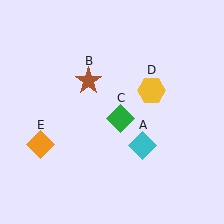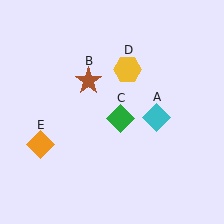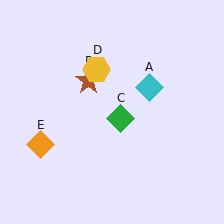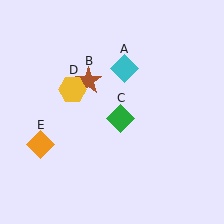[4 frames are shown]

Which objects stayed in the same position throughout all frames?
Brown star (object B) and green diamond (object C) and orange diamond (object E) remained stationary.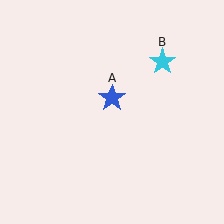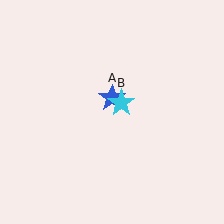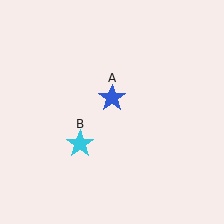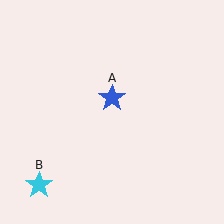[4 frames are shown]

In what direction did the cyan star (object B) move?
The cyan star (object B) moved down and to the left.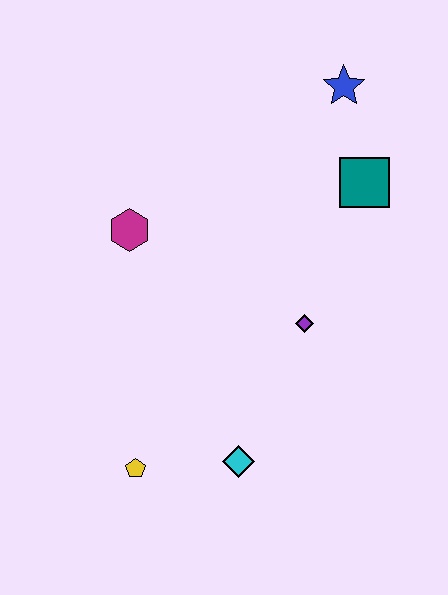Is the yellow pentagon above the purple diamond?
No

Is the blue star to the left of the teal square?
Yes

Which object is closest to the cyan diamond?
The yellow pentagon is closest to the cyan diamond.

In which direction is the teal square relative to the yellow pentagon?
The teal square is above the yellow pentagon.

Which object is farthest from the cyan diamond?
The blue star is farthest from the cyan diamond.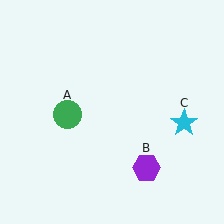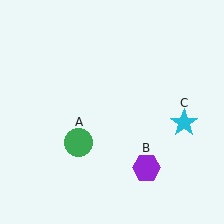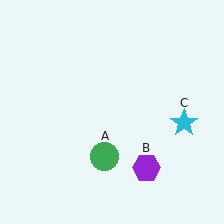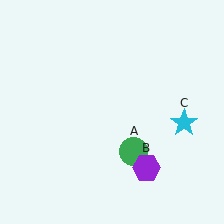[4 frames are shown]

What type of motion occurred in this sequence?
The green circle (object A) rotated counterclockwise around the center of the scene.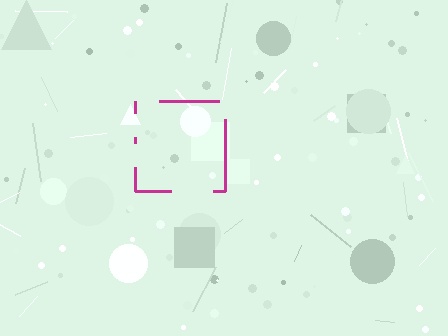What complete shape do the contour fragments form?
The contour fragments form a square.